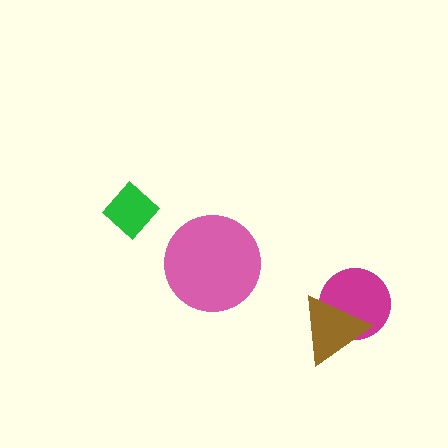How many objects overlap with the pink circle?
0 objects overlap with the pink circle.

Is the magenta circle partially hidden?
Yes, it is partially covered by another shape.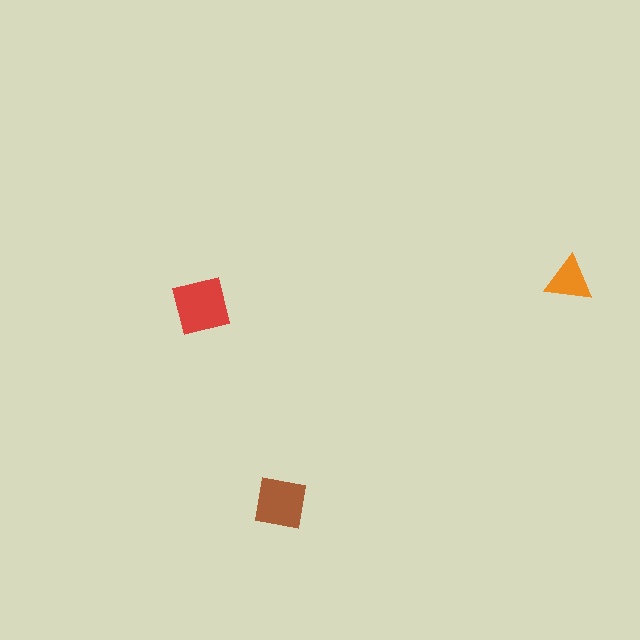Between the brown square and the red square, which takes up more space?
The red square.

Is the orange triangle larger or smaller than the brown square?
Smaller.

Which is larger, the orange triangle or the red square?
The red square.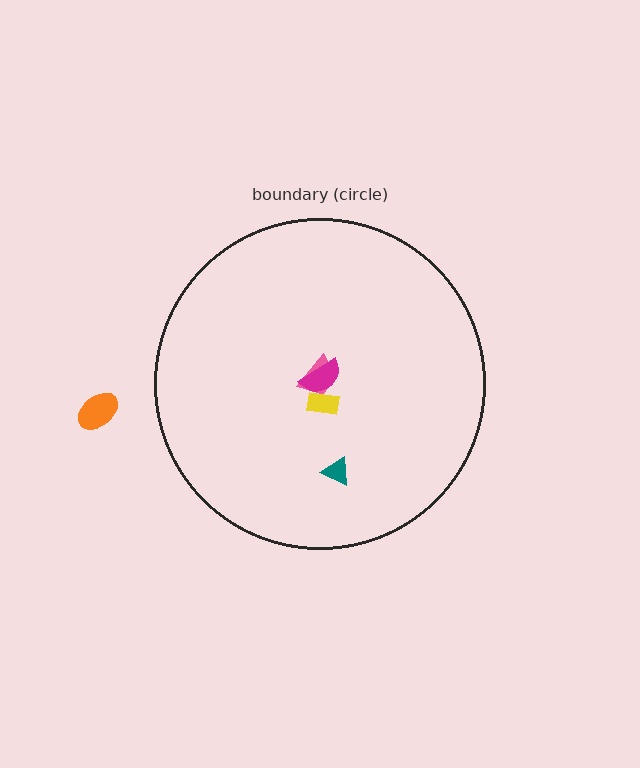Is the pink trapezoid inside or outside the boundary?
Inside.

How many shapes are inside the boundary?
4 inside, 1 outside.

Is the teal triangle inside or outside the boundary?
Inside.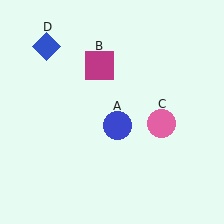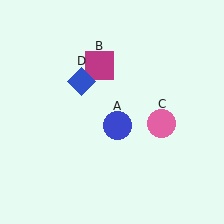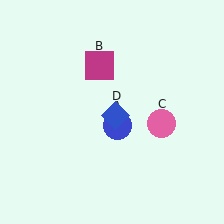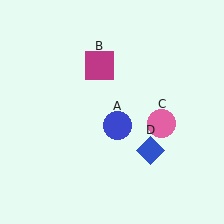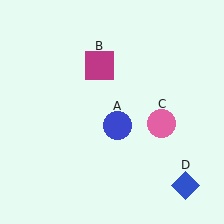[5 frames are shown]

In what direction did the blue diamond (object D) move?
The blue diamond (object D) moved down and to the right.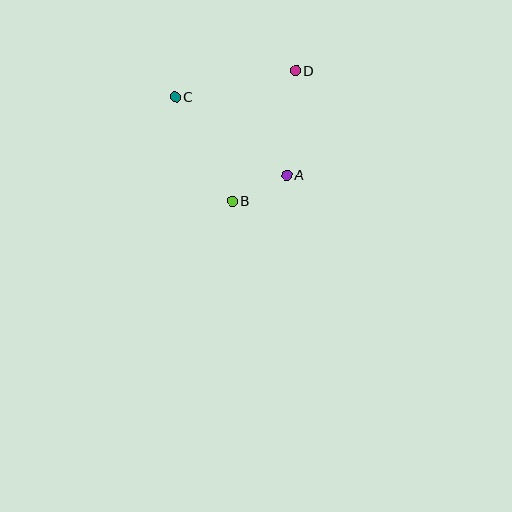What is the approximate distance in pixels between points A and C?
The distance between A and C is approximately 136 pixels.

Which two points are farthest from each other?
Points B and D are farthest from each other.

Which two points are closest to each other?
Points A and B are closest to each other.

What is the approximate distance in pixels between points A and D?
The distance between A and D is approximately 105 pixels.